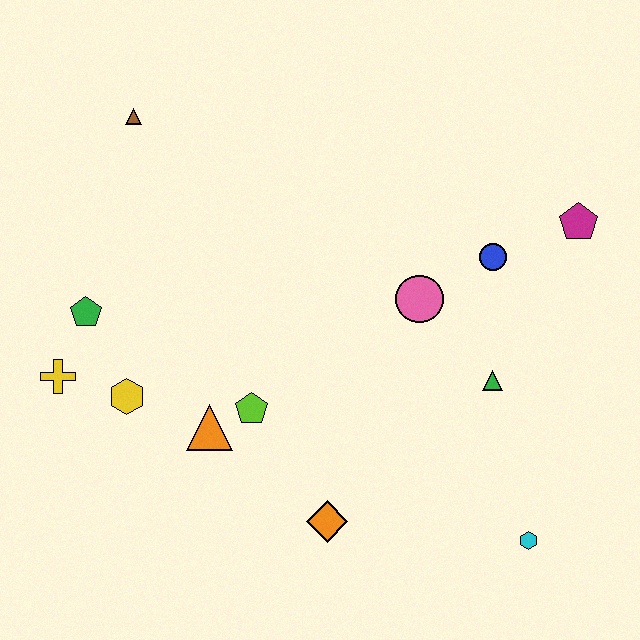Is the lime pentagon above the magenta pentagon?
No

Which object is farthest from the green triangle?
The brown triangle is farthest from the green triangle.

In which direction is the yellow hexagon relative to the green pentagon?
The yellow hexagon is below the green pentagon.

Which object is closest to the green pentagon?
The yellow cross is closest to the green pentagon.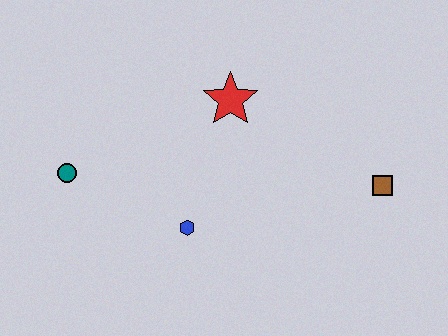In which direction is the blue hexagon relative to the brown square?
The blue hexagon is to the left of the brown square.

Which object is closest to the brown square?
The red star is closest to the brown square.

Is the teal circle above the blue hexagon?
Yes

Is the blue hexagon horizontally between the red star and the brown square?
No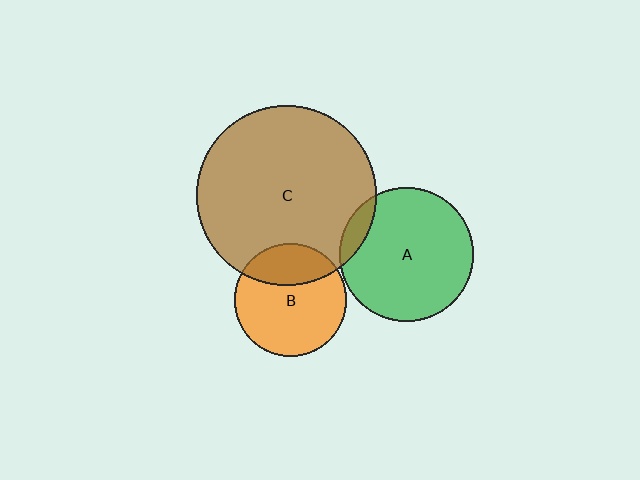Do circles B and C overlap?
Yes.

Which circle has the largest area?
Circle C (brown).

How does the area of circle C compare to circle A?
Approximately 1.8 times.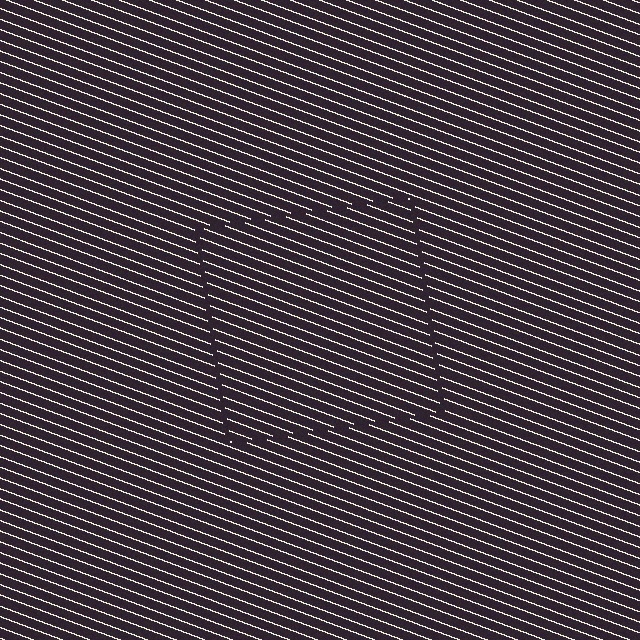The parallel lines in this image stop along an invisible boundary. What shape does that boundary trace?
An illusory square. The interior of the shape contains the same grating, shifted by half a period — the contour is defined by the phase discontinuity where line-ends from the inner and outer gratings abut.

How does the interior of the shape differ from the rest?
The interior of the shape contains the same grating, shifted by half a period — the contour is defined by the phase discontinuity where line-ends from the inner and outer gratings abut.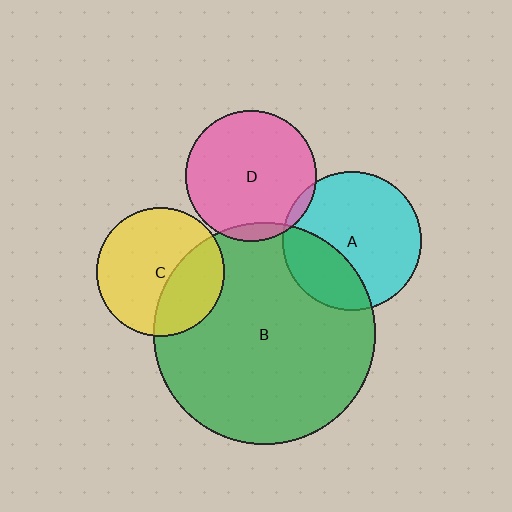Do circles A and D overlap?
Yes.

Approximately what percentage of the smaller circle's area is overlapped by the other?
Approximately 5%.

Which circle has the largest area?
Circle B (green).